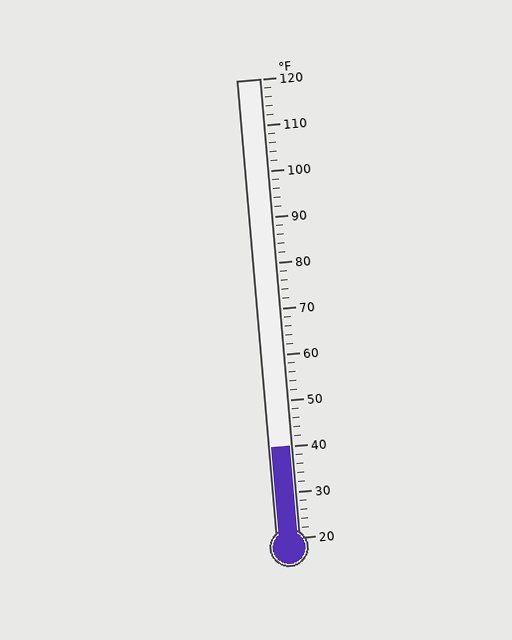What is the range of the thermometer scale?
The thermometer scale ranges from 20°F to 120°F.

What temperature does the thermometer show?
The thermometer shows approximately 40°F.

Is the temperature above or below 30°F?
The temperature is above 30°F.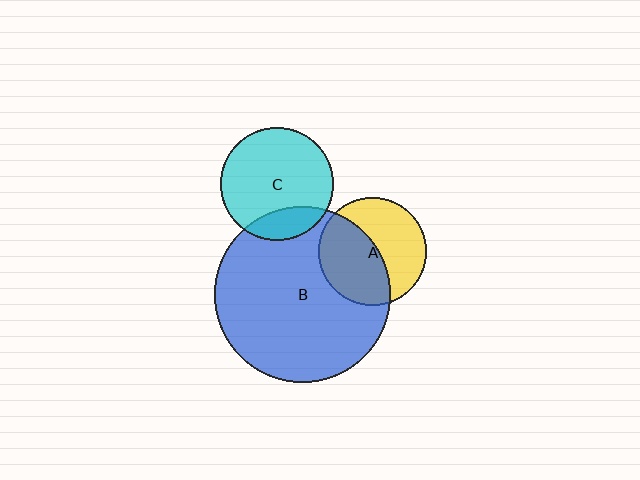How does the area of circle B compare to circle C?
Approximately 2.4 times.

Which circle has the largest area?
Circle B (blue).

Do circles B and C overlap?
Yes.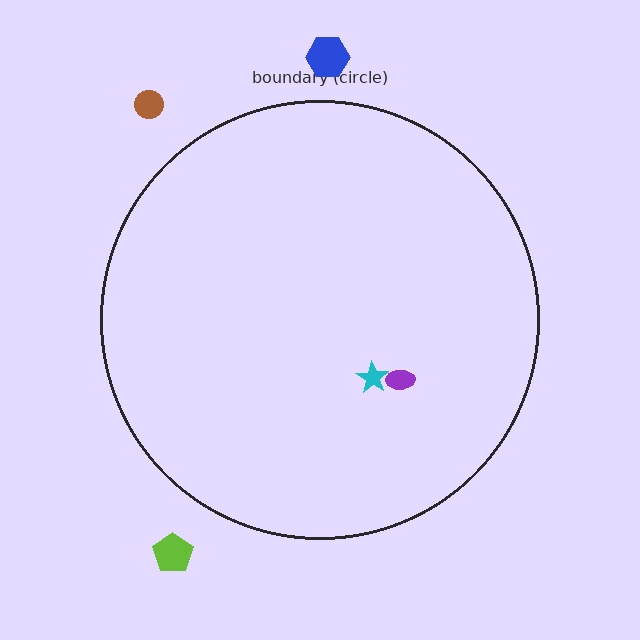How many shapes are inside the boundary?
2 inside, 3 outside.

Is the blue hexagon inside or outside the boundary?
Outside.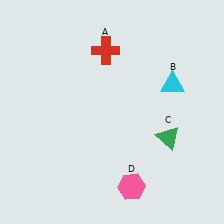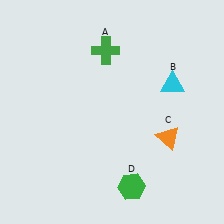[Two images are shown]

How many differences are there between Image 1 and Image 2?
There are 3 differences between the two images.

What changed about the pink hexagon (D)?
In Image 1, D is pink. In Image 2, it changed to green.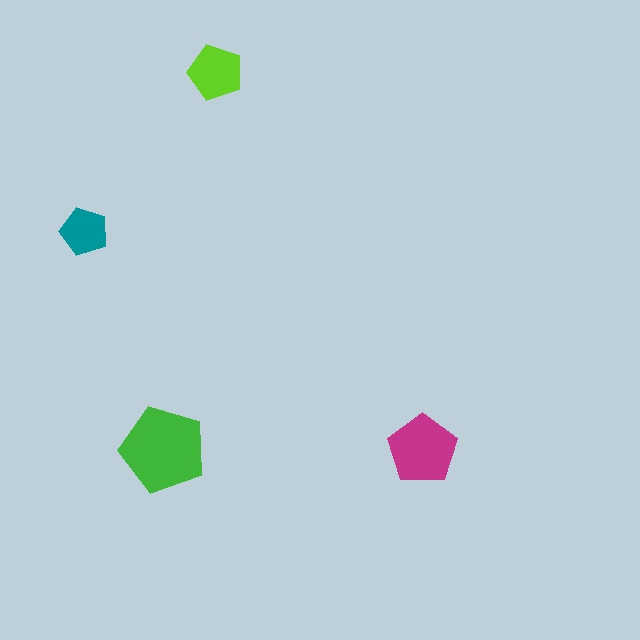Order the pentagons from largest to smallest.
the green one, the magenta one, the lime one, the teal one.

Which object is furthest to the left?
The teal pentagon is leftmost.